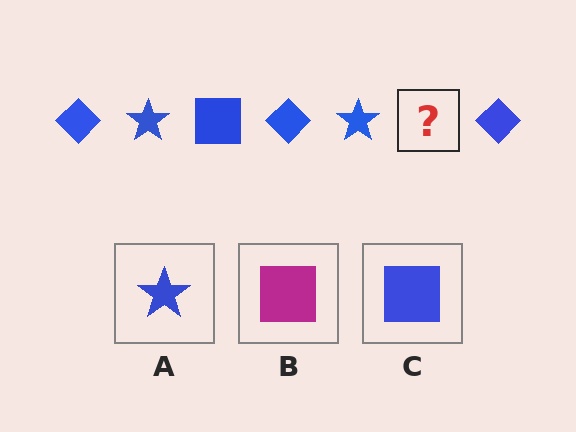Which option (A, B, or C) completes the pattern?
C.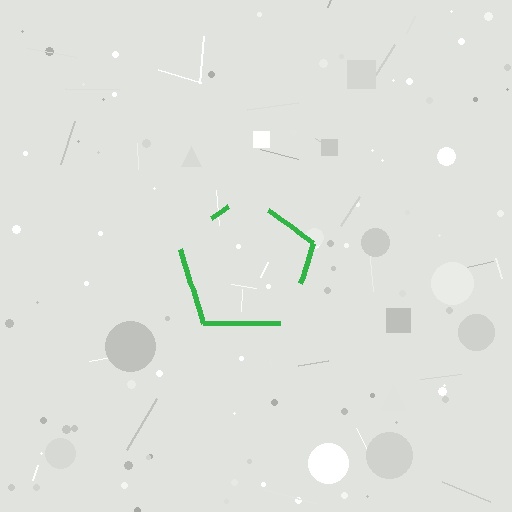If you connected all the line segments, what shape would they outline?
They would outline a pentagon.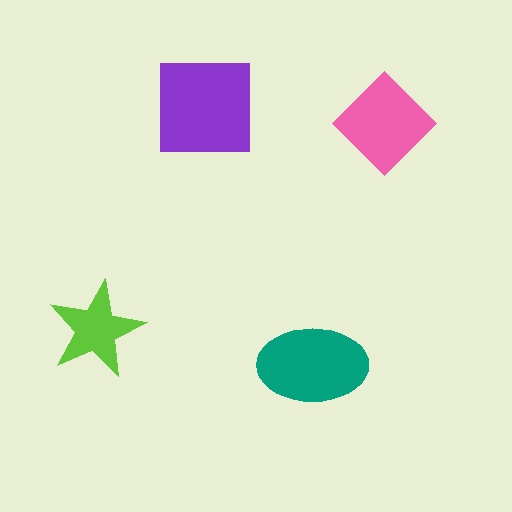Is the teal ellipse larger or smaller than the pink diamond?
Larger.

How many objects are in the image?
There are 4 objects in the image.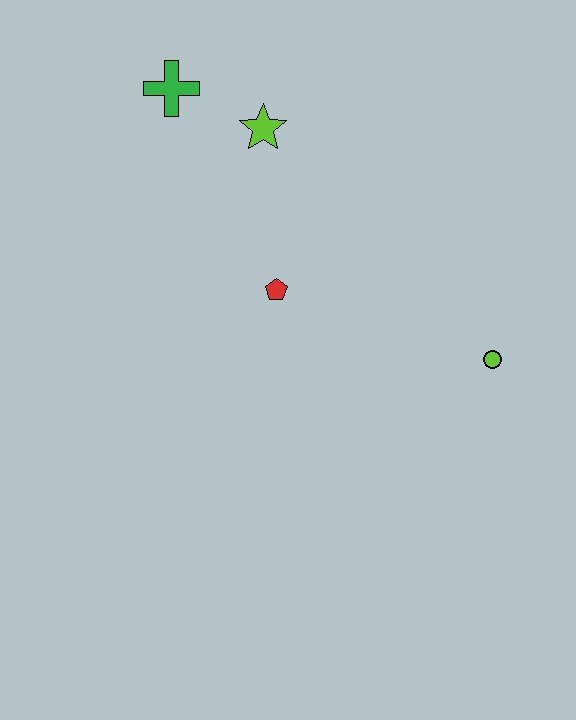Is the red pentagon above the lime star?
No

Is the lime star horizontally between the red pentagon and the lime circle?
No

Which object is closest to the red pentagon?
The lime star is closest to the red pentagon.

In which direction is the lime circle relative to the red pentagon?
The lime circle is to the right of the red pentagon.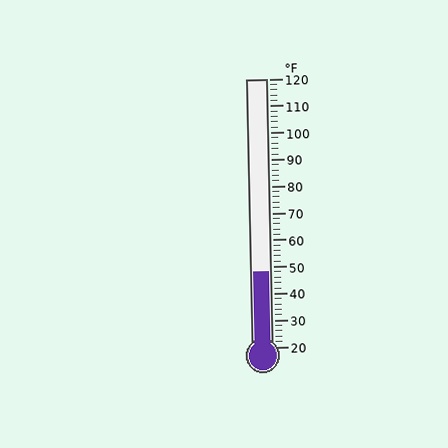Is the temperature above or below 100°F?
The temperature is below 100°F.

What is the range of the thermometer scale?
The thermometer scale ranges from 20°F to 120°F.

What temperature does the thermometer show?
The thermometer shows approximately 48°F.